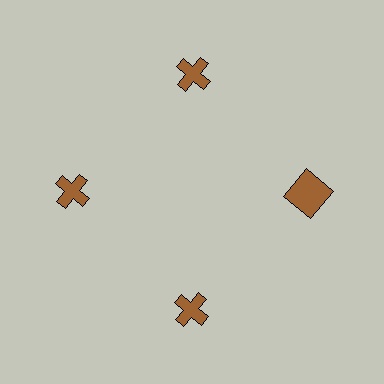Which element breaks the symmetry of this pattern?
The brown square at roughly the 3 o'clock position breaks the symmetry. All other shapes are brown crosses.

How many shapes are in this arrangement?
There are 4 shapes arranged in a ring pattern.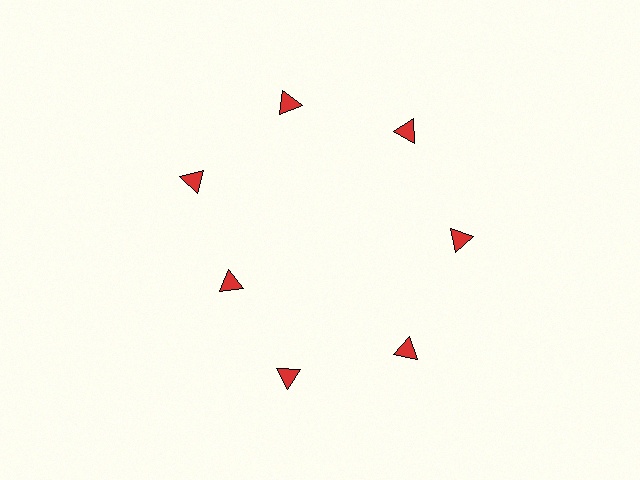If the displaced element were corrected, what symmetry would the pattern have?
It would have 7-fold rotational symmetry — the pattern would map onto itself every 51 degrees.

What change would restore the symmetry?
The symmetry would be restored by moving it outward, back onto the ring so that all 7 triangles sit at equal angles and equal distance from the center.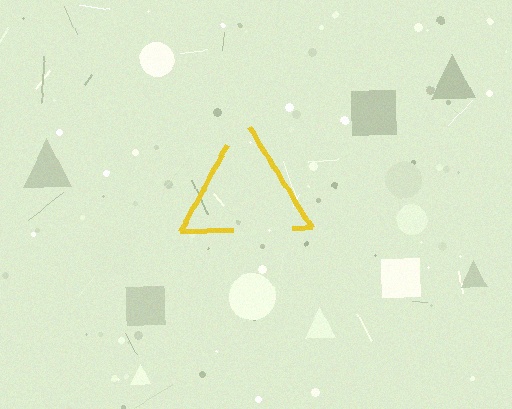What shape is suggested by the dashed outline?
The dashed outline suggests a triangle.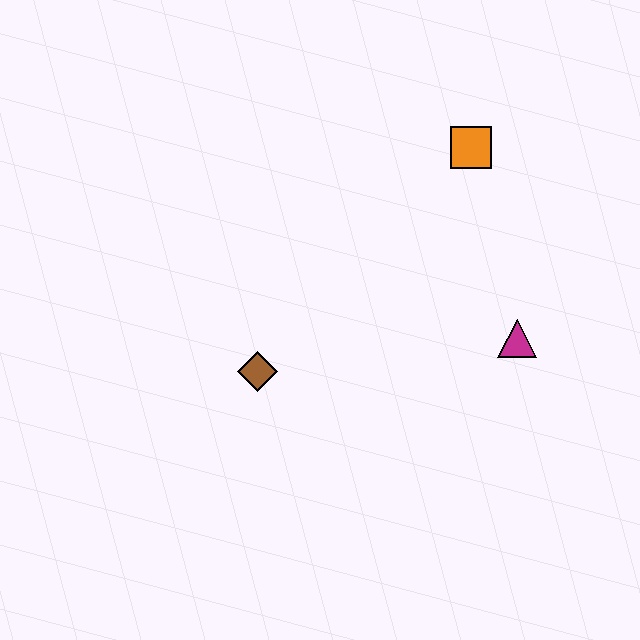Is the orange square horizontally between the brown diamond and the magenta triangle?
Yes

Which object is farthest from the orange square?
The brown diamond is farthest from the orange square.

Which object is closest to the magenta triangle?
The orange square is closest to the magenta triangle.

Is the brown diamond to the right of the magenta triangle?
No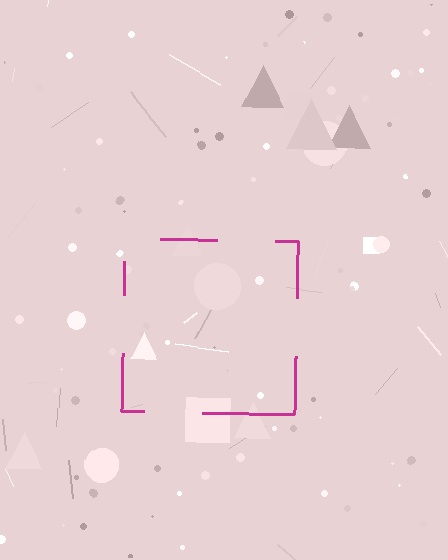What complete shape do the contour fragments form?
The contour fragments form a square.